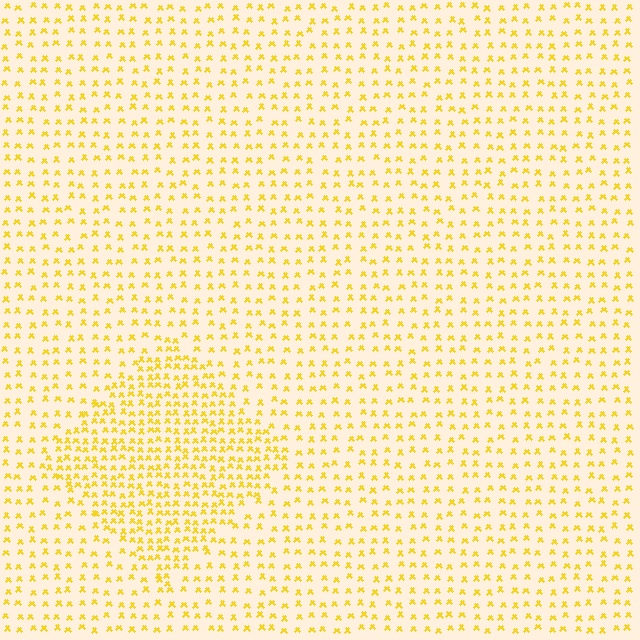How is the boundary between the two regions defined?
The boundary is defined by a change in element density (approximately 2.0x ratio). All elements are the same color, size, and shape.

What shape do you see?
I see a diamond.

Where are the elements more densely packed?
The elements are more densely packed inside the diamond boundary.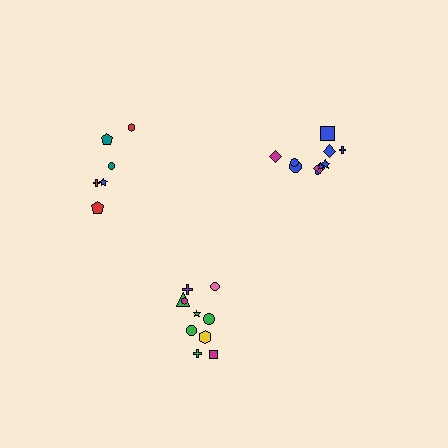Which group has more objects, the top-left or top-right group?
The top-right group.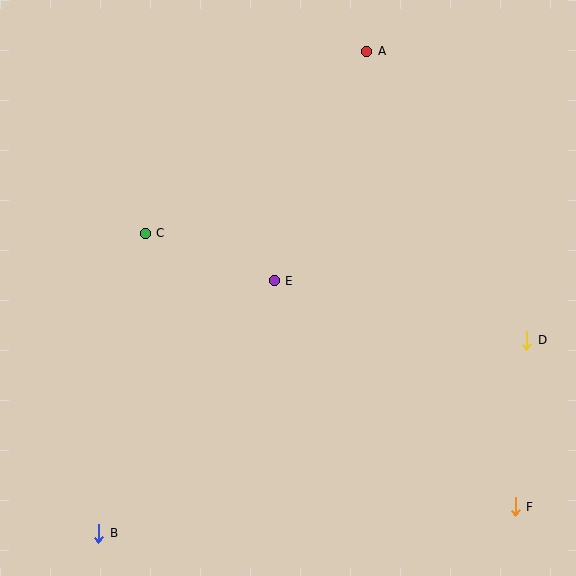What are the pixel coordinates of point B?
Point B is at (99, 533).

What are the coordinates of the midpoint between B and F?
The midpoint between B and F is at (307, 520).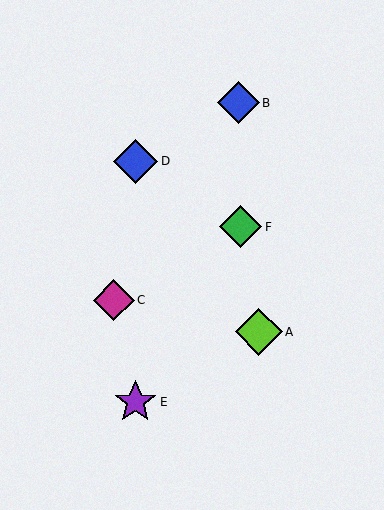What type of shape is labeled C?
Shape C is a magenta diamond.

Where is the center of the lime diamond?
The center of the lime diamond is at (259, 332).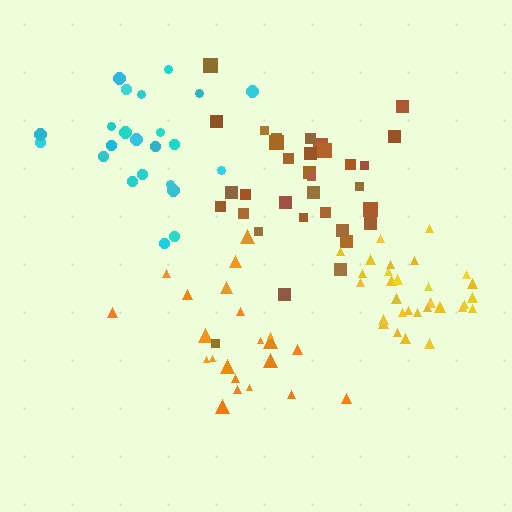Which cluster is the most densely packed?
Yellow.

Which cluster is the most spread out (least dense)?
Orange.